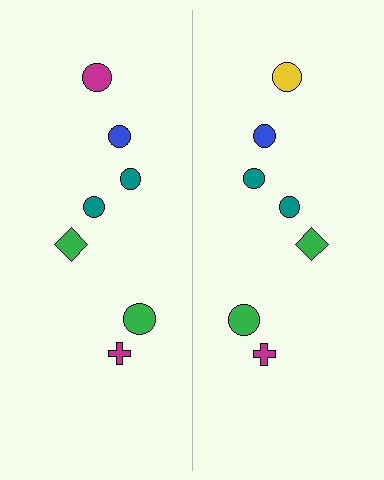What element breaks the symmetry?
The yellow circle on the right side breaks the symmetry — its mirror counterpart is magenta.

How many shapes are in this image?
There are 14 shapes in this image.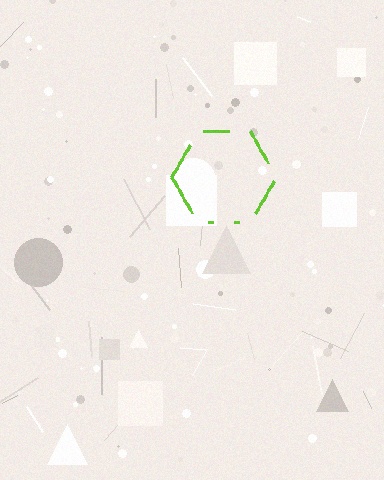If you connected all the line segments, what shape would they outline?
They would outline a hexagon.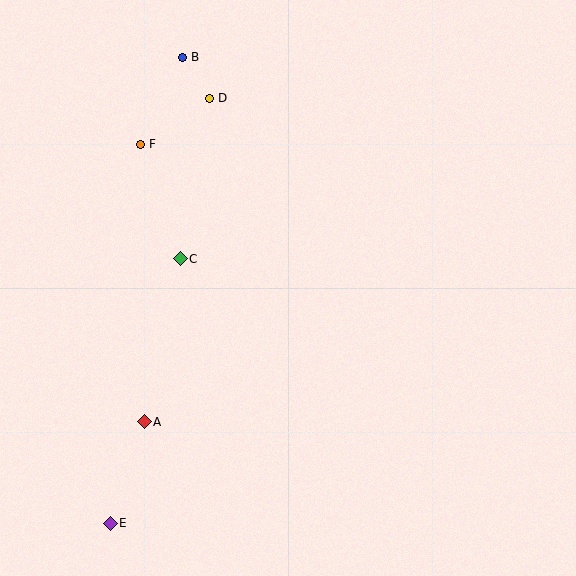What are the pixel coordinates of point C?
Point C is at (180, 259).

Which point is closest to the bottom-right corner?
Point A is closest to the bottom-right corner.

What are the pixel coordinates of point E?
Point E is at (110, 523).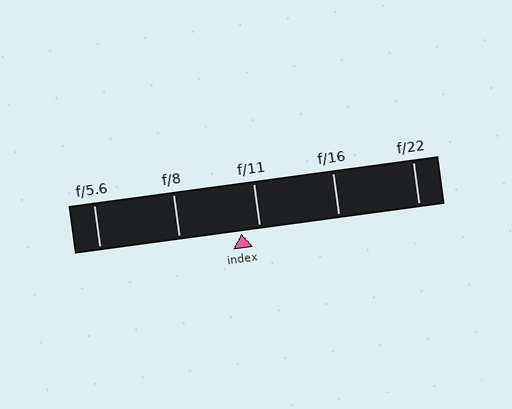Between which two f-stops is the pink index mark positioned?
The index mark is between f/8 and f/11.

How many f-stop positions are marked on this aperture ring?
There are 5 f-stop positions marked.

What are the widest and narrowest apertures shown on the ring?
The widest aperture shown is f/5.6 and the narrowest is f/22.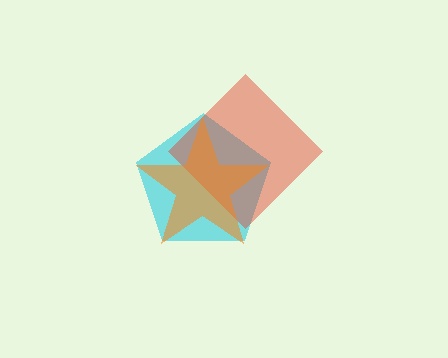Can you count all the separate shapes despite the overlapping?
Yes, there are 3 separate shapes.